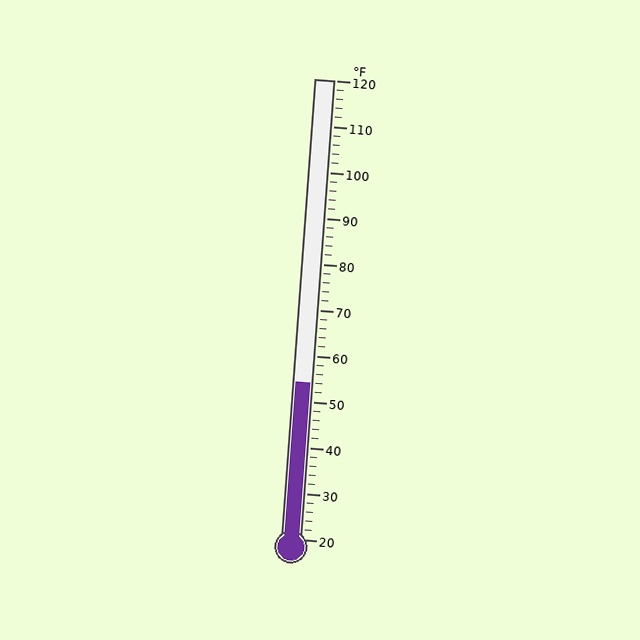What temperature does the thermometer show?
The thermometer shows approximately 54°F.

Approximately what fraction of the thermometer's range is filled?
The thermometer is filled to approximately 35% of its range.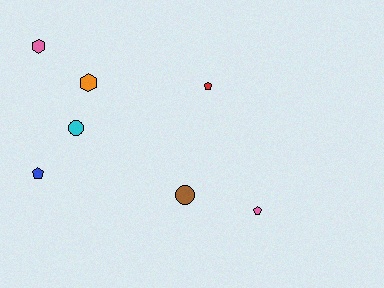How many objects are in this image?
There are 7 objects.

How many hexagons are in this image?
There are 2 hexagons.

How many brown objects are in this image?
There is 1 brown object.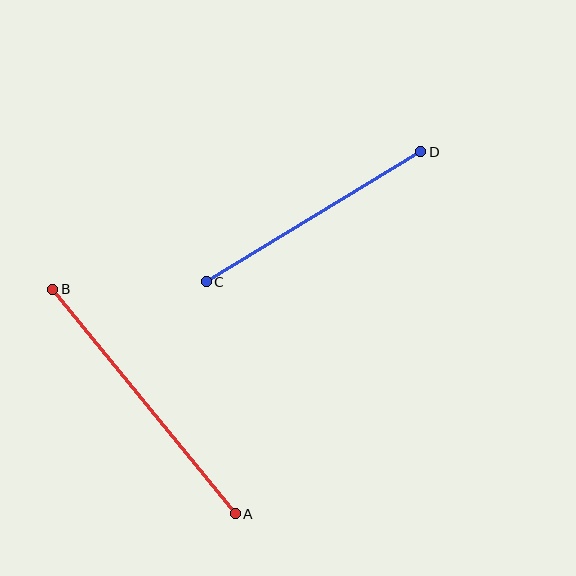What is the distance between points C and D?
The distance is approximately 251 pixels.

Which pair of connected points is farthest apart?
Points A and B are farthest apart.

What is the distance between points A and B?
The distance is approximately 289 pixels.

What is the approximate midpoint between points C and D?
The midpoint is at approximately (314, 217) pixels.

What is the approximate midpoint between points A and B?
The midpoint is at approximately (144, 401) pixels.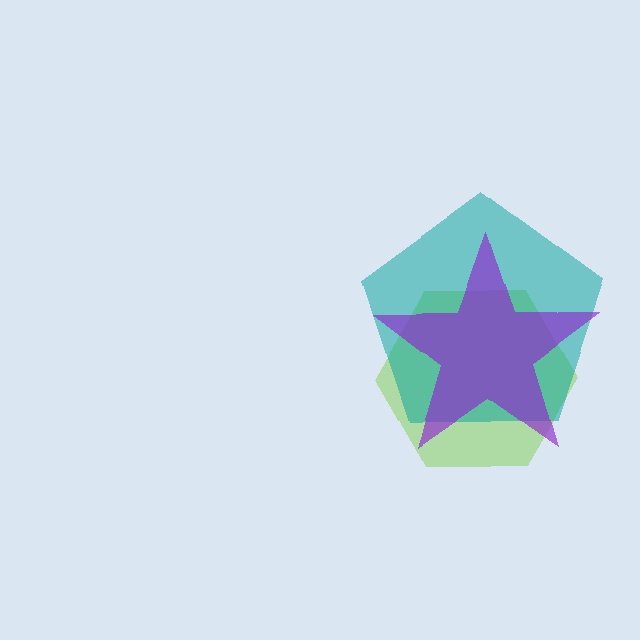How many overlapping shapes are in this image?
There are 3 overlapping shapes in the image.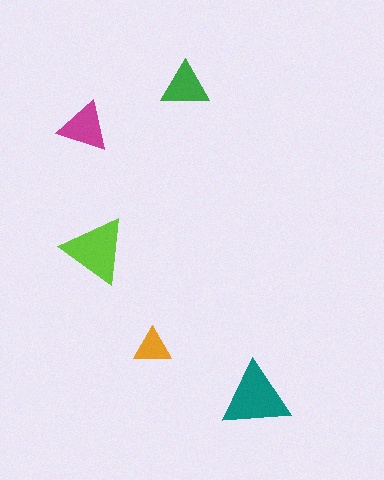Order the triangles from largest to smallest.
the teal one, the lime one, the magenta one, the green one, the orange one.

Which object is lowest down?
The teal triangle is bottommost.